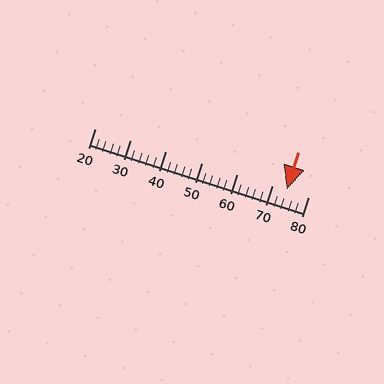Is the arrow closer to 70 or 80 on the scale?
The arrow is closer to 70.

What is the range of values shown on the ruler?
The ruler shows values from 20 to 80.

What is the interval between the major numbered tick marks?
The major tick marks are spaced 10 units apart.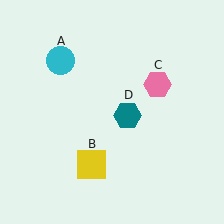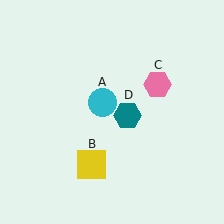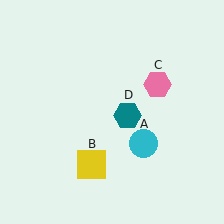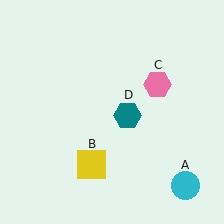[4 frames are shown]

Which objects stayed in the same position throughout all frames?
Yellow square (object B) and pink hexagon (object C) and teal hexagon (object D) remained stationary.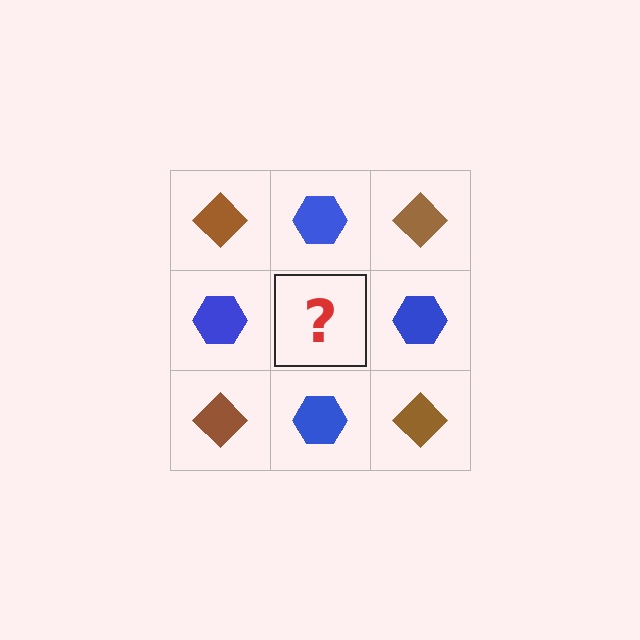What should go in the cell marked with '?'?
The missing cell should contain a brown diamond.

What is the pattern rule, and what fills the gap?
The rule is that it alternates brown diamond and blue hexagon in a checkerboard pattern. The gap should be filled with a brown diamond.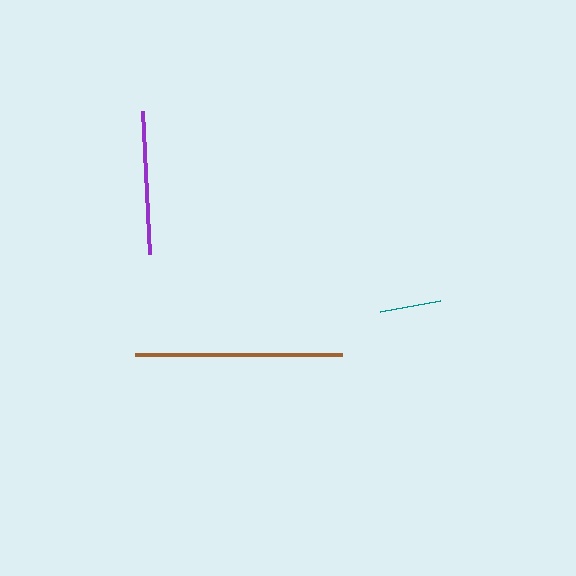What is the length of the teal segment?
The teal segment is approximately 60 pixels long.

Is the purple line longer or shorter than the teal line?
The purple line is longer than the teal line.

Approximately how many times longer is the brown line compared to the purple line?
The brown line is approximately 1.4 times the length of the purple line.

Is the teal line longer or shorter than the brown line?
The brown line is longer than the teal line.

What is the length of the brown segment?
The brown segment is approximately 207 pixels long.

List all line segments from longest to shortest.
From longest to shortest: brown, purple, teal.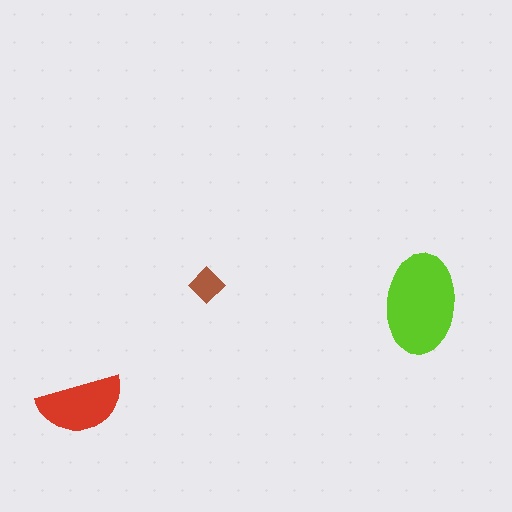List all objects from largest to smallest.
The lime ellipse, the red semicircle, the brown diamond.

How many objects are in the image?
There are 3 objects in the image.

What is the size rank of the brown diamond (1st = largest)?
3rd.